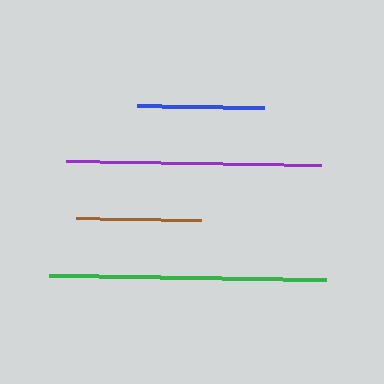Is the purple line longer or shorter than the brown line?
The purple line is longer than the brown line.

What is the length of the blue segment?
The blue segment is approximately 126 pixels long.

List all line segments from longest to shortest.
From longest to shortest: green, purple, blue, brown.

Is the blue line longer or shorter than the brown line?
The blue line is longer than the brown line.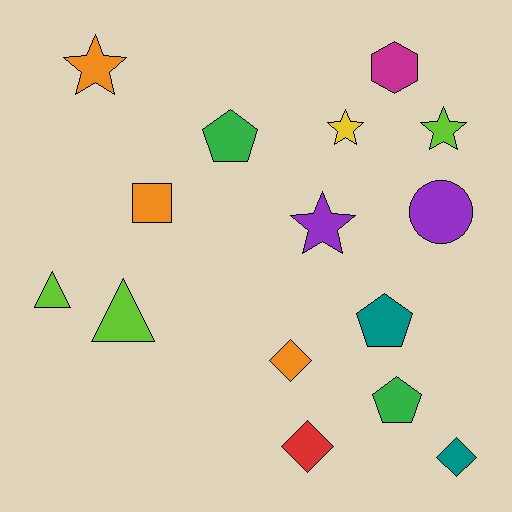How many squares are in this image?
There is 1 square.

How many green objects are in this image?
There are 2 green objects.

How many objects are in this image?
There are 15 objects.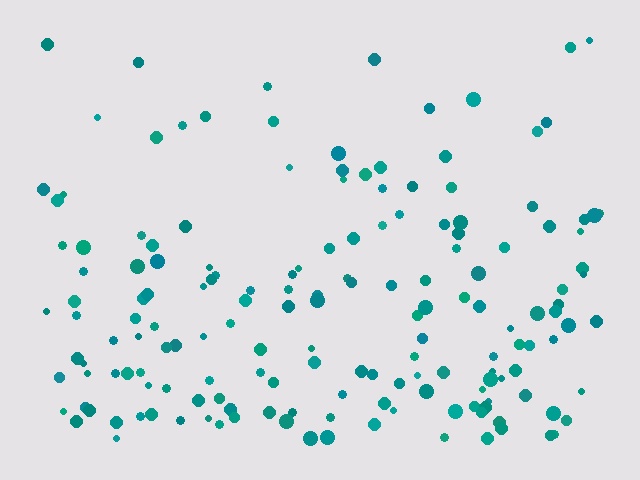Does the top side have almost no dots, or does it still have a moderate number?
Still a moderate number, just noticeably fewer than the bottom.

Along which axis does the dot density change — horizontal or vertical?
Vertical.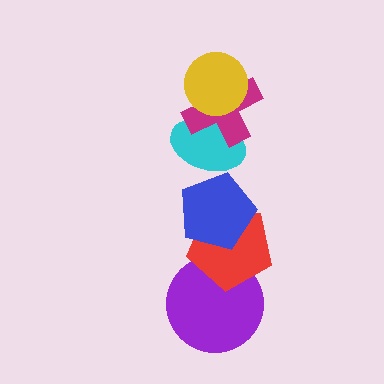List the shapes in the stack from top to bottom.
From top to bottom: the yellow circle, the magenta cross, the cyan ellipse, the blue pentagon, the red pentagon, the purple circle.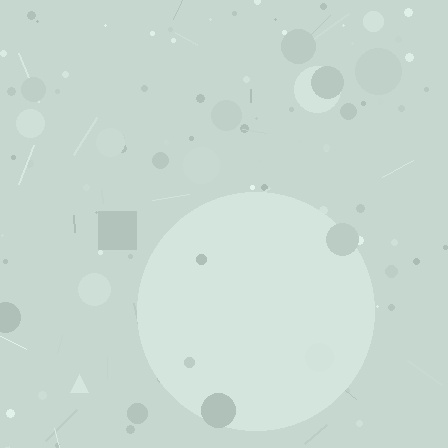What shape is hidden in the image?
A circle is hidden in the image.